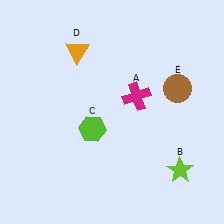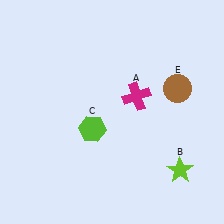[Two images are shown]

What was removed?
The orange triangle (D) was removed in Image 2.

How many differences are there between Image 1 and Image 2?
There is 1 difference between the two images.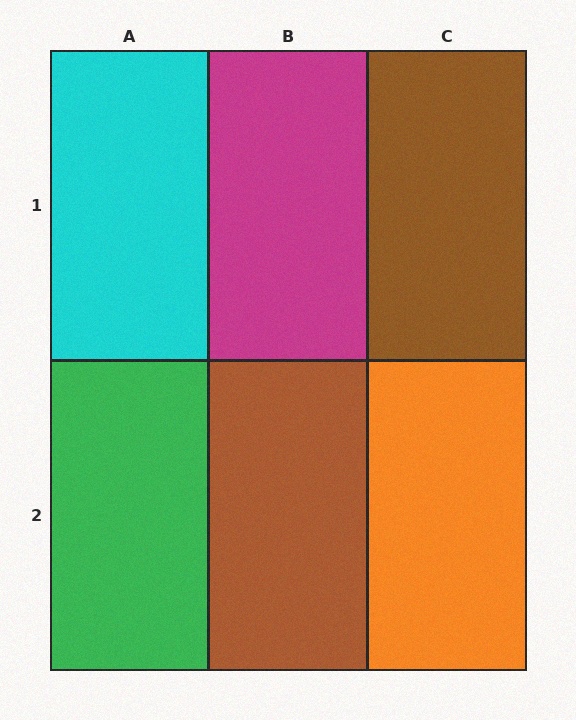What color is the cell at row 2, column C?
Orange.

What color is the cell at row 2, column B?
Brown.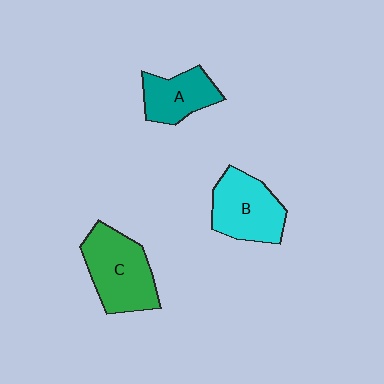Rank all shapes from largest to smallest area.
From largest to smallest: C (green), B (cyan), A (teal).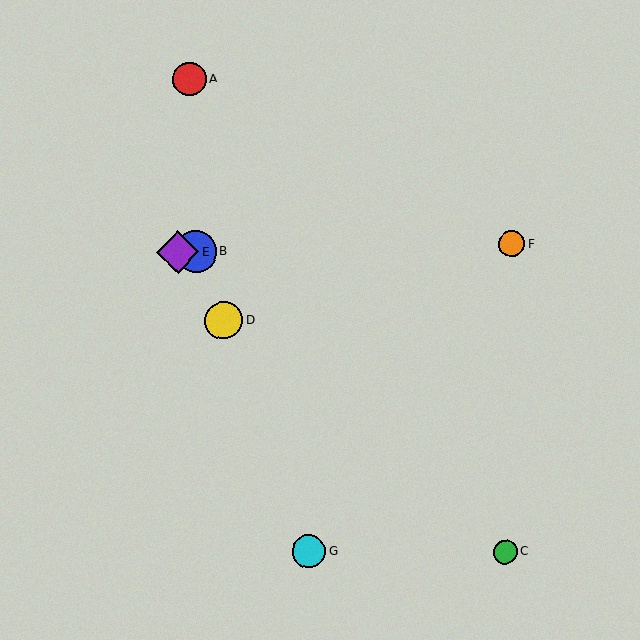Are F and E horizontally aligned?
Yes, both are at y≈244.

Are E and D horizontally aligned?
No, E is at y≈252 and D is at y≈320.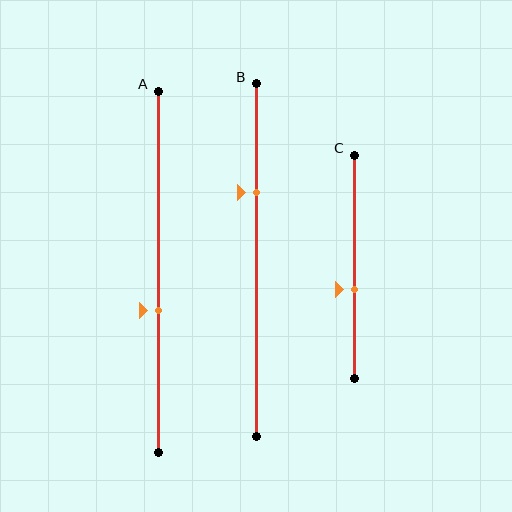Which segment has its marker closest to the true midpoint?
Segment C has its marker closest to the true midpoint.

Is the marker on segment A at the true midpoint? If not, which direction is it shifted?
No, the marker on segment A is shifted downward by about 11% of the segment length.